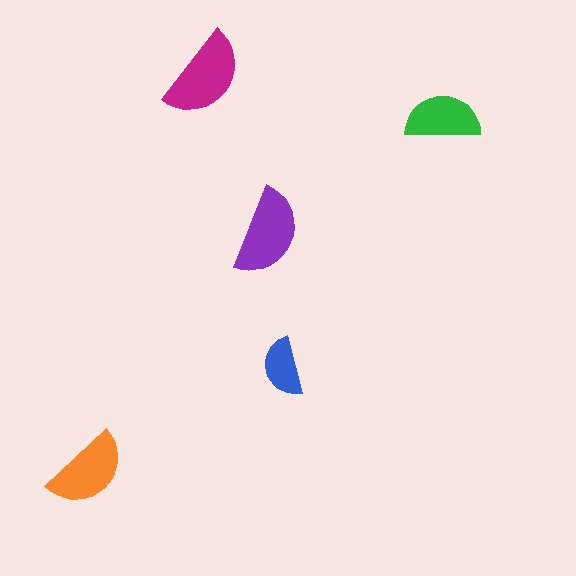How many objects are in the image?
There are 5 objects in the image.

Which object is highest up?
The magenta semicircle is topmost.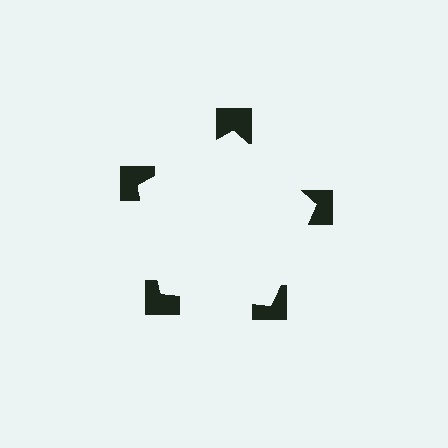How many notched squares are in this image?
There are 5 — one at each vertex of the illusory pentagon.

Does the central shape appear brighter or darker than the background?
It typically appears slightly brighter than the background, even though no actual brightness change is drawn.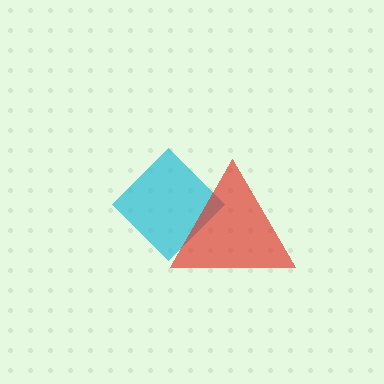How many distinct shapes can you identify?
There are 2 distinct shapes: a cyan diamond, a red triangle.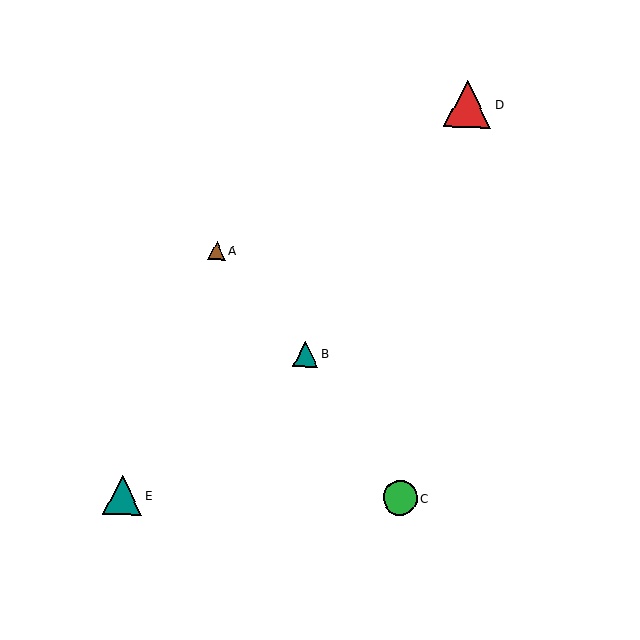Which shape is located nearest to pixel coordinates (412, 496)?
The green circle (labeled C) at (400, 498) is nearest to that location.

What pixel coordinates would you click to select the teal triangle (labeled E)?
Click at (123, 495) to select the teal triangle E.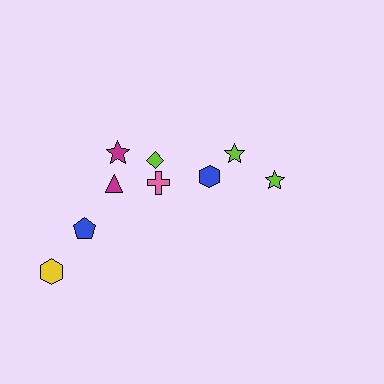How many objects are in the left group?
There are 6 objects.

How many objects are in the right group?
There are 3 objects.